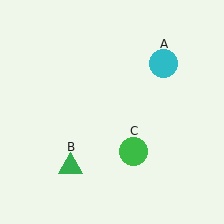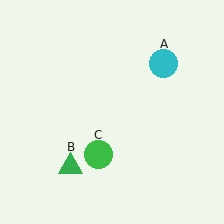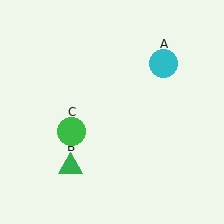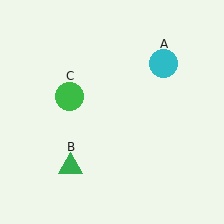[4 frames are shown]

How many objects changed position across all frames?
1 object changed position: green circle (object C).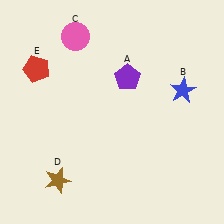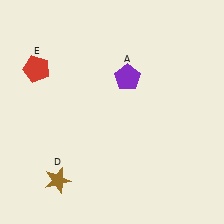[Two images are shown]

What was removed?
The blue star (B), the pink circle (C) were removed in Image 2.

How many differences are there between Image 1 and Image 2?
There are 2 differences between the two images.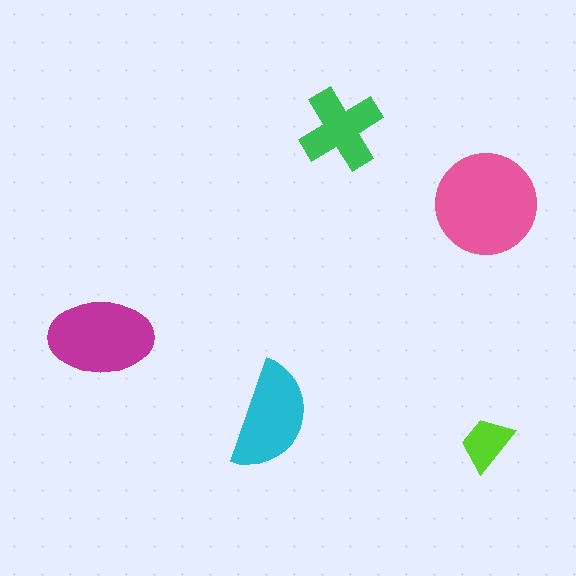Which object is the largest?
The pink circle.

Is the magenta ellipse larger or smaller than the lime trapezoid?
Larger.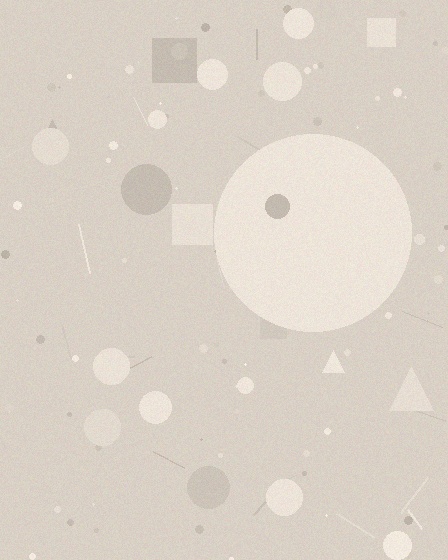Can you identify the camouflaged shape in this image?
The camouflaged shape is a circle.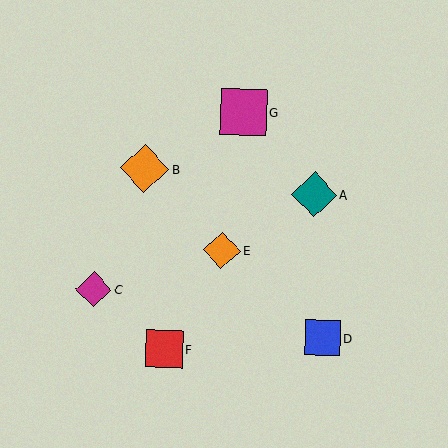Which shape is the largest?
The orange diamond (labeled B) is the largest.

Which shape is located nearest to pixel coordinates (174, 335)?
The red square (labeled F) at (164, 349) is nearest to that location.